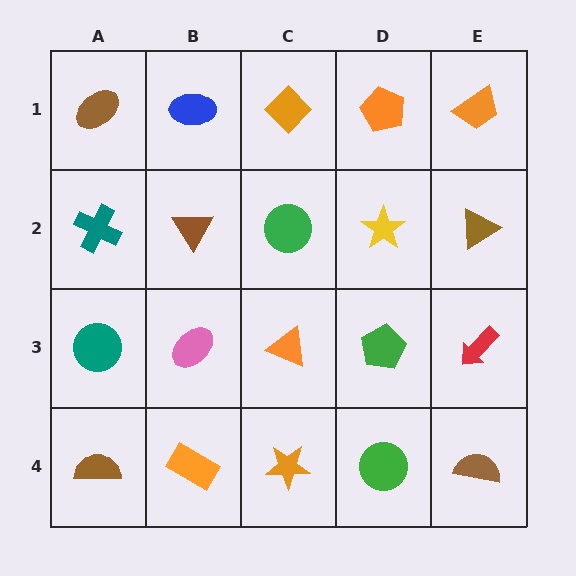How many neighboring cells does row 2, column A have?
3.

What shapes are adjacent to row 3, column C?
A green circle (row 2, column C), an orange star (row 4, column C), a pink ellipse (row 3, column B), a green pentagon (row 3, column D).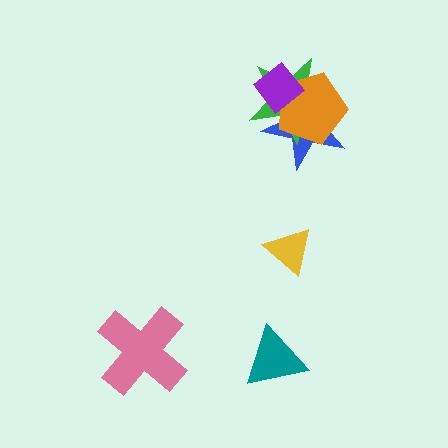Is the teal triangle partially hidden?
No, no other shape covers it.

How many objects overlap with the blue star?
3 objects overlap with the blue star.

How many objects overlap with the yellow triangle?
0 objects overlap with the yellow triangle.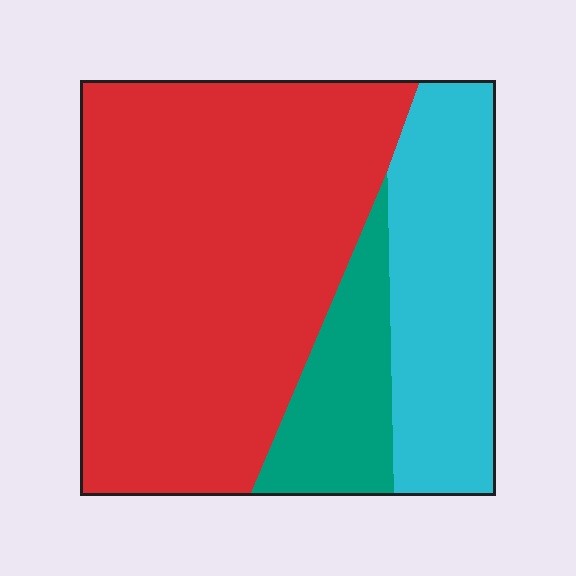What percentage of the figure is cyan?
Cyan covers roughly 25% of the figure.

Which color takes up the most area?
Red, at roughly 60%.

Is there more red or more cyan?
Red.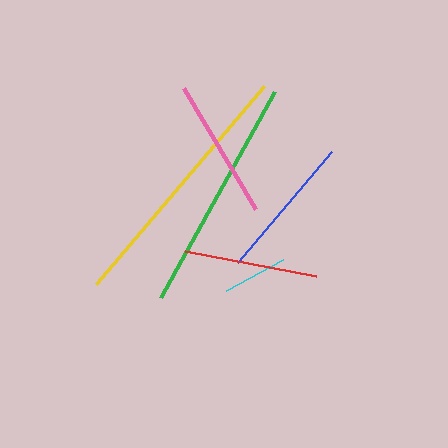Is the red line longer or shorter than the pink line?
The pink line is longer than the red line.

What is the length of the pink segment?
The pink segment is approximately 141 pixels long.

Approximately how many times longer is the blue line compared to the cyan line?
The blue line is approximately 2.3 times the length of the cyan line.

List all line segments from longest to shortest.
From longest to shortest: yellow, green, blue, pink, red, cyan.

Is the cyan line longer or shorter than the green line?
The green line is longer than the cyan line.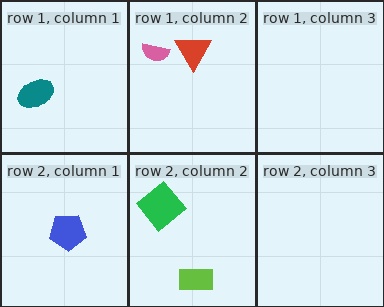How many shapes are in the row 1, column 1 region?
1.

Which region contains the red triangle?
The row 1, column 2 region.